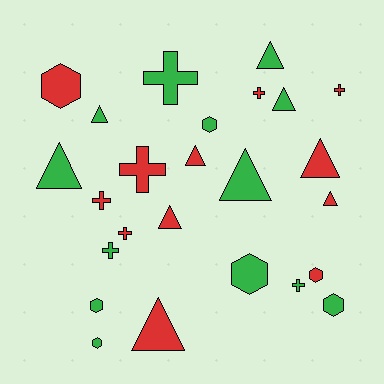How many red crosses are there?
There are 5 red crosses.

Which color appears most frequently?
Green, with 13 objects.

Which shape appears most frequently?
Triangle, with 10 objects.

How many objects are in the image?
There are 25 objects.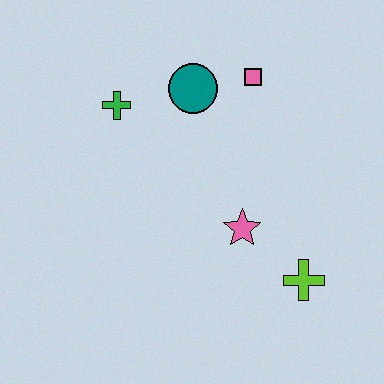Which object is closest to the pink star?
The lime cross is closest to the pink star.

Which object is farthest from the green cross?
The lime cross is farthest from the green cross.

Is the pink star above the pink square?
No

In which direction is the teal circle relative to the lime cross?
The teal circle is above the lime cross.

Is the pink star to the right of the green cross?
Yes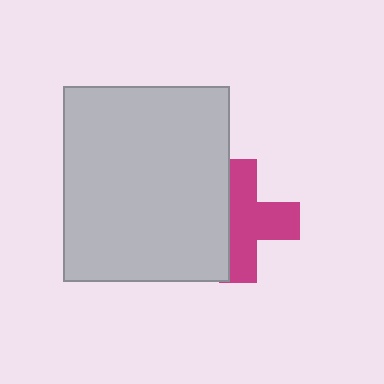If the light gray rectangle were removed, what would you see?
You would see the complete magenta cross.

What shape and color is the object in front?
The object in front is a light gray rectangle.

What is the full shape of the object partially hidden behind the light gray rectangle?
The partially hidden object is a magenta cross.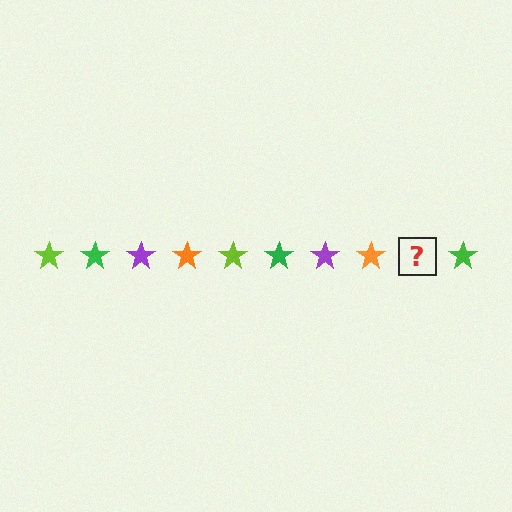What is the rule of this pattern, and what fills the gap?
The rule is that the pattern cycles through lime, green, purple, orange stars. The gap should be filled with a lime star.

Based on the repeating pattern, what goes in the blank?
The blank should be a lime star.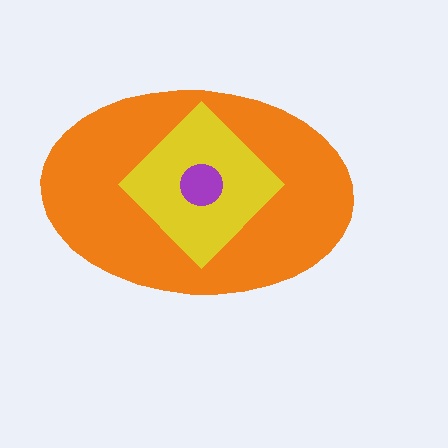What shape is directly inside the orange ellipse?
The yellow diamond.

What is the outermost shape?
The orange ellipse.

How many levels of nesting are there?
3.